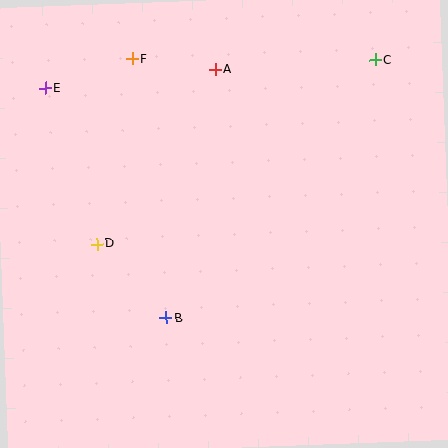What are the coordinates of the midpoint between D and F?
The midpoint between D and F is at (114, 152).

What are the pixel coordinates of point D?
Point D is at (97, 244).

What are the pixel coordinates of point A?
Point A is at (215, 69).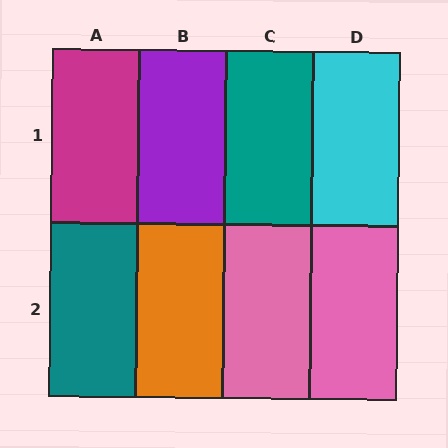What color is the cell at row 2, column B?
Orange.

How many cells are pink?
2 cells are pink.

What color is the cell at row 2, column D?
Pink.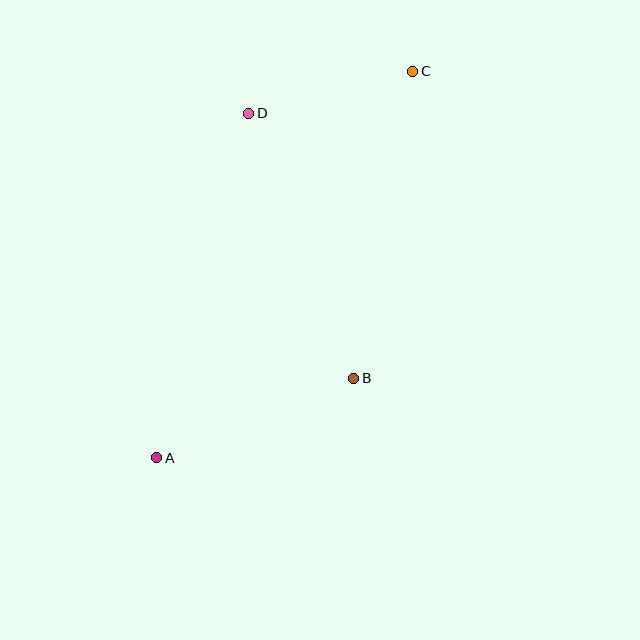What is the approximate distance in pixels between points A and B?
The distance between A and B is approximately 212 pixels.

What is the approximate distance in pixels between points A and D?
The distance between A and D is approximately 356 pixels.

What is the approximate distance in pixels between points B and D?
The distance between B and D is approximately 285 pixels.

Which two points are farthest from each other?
Points A and C are farthest from each other.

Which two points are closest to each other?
Points C and D are closest to each other.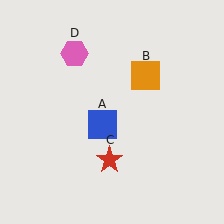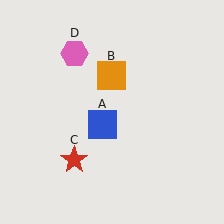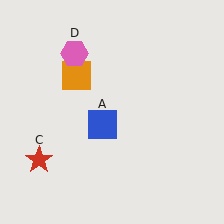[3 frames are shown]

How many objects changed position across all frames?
2 objects changed position: orange square (object B), red star (object C).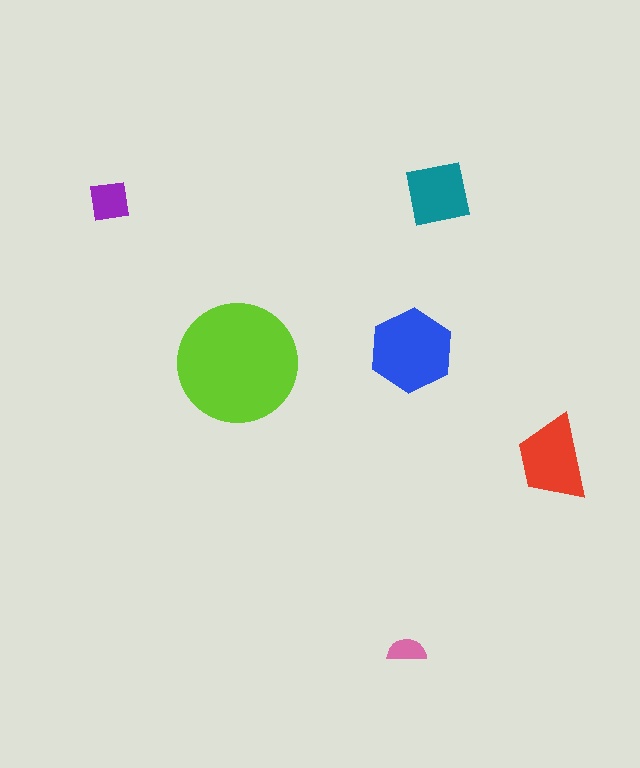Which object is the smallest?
The pink semicircle.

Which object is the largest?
The lime circle.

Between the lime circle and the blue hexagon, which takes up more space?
The lime circle.